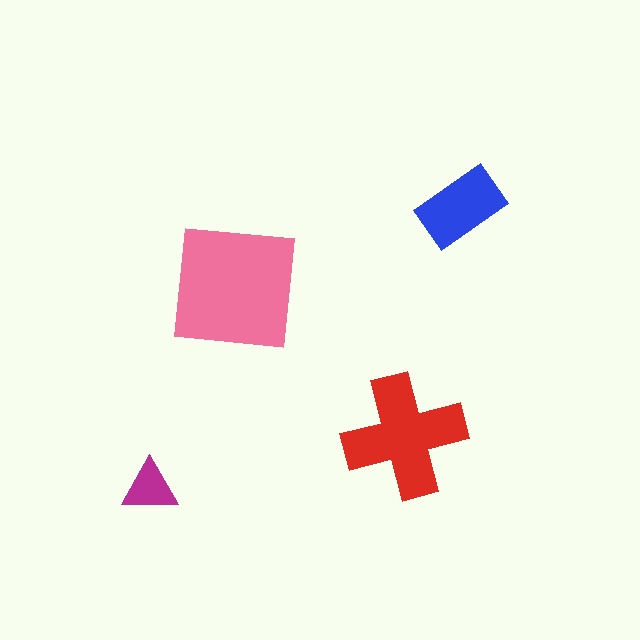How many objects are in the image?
There are 4 objects in the image.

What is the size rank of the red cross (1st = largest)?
2nd.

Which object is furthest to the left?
The magenta triangle is leftmost.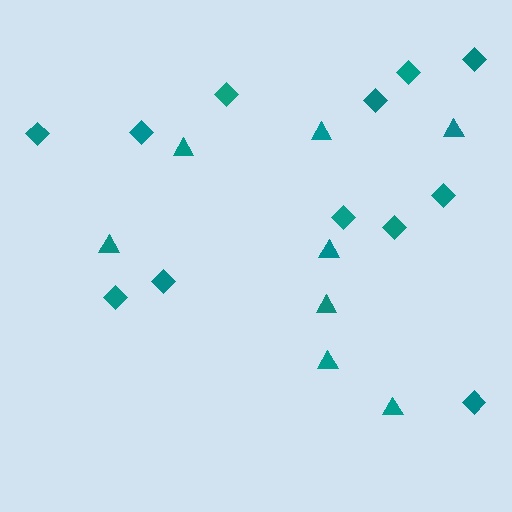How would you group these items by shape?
There are 2 groups: one group of triangles (8) and one group of diamonds (12).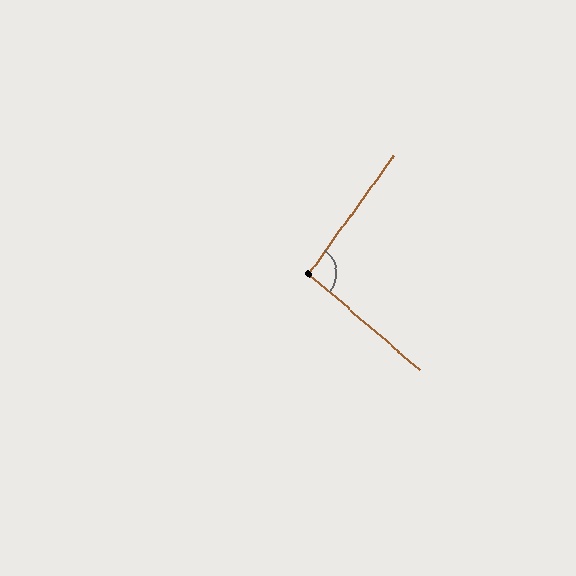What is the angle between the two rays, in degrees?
Approximately 95 degrees.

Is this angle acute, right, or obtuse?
It is obtuse.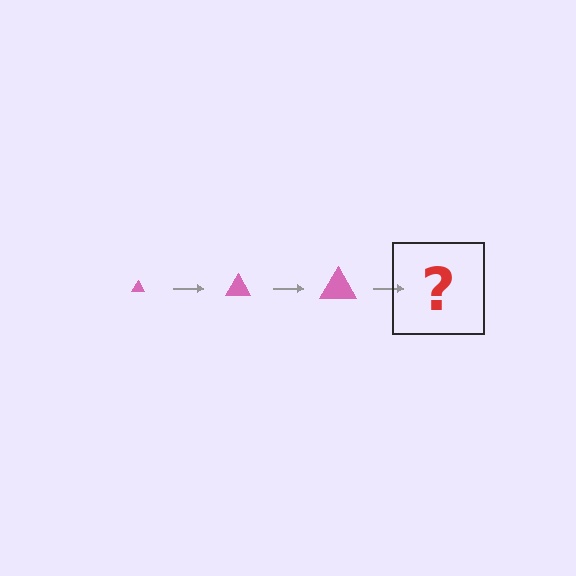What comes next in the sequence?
The next element should be a pink triangle, larger than the previous one.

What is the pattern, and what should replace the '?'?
The pattern is that the triangle gets progressively larger each step. The '?' should be a pink triangle, larger than the previous one.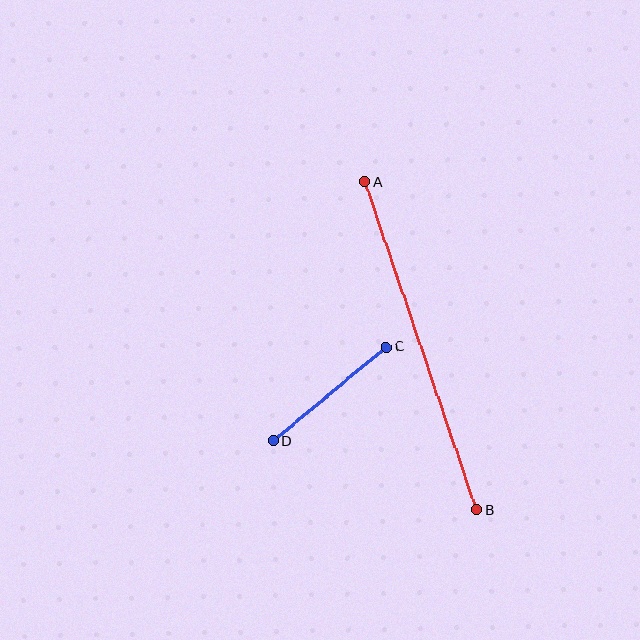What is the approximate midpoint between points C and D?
The midpoint is at approximately (330, 394) pixels.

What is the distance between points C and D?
The distance is approximately 146 pixels.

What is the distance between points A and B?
The distance is approximately 346 pixels.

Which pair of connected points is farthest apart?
Points A and B are farthest apart.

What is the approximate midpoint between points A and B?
The midpoint is at approximately (421, 346) pixels.